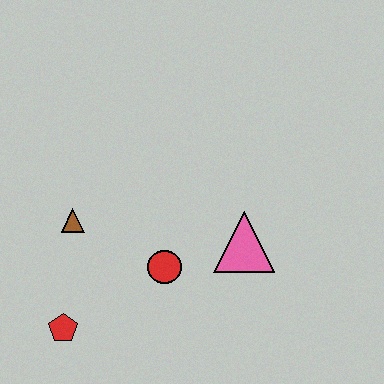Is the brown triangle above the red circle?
Yes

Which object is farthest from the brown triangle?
The pink triangle is farthest from the brown triangle.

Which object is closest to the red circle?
The pink triangle is closest to the red circle.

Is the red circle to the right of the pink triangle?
No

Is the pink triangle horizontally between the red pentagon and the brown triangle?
No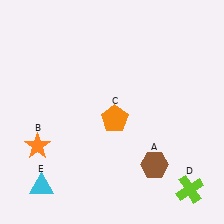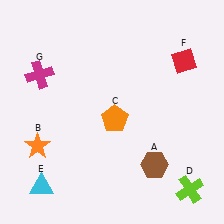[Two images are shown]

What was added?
A red diamond (F), a magenta cross (G) were added in Image 2.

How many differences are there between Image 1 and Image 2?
There are 2 differences between the two images.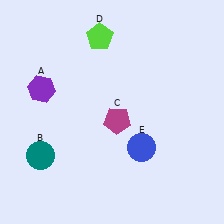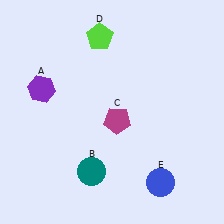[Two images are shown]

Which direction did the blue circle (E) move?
The blue circle (E) moved down.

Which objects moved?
The objects that moved are: the teal circle (B), the blue circle (E).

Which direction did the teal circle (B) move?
The teal circle (B) moved right.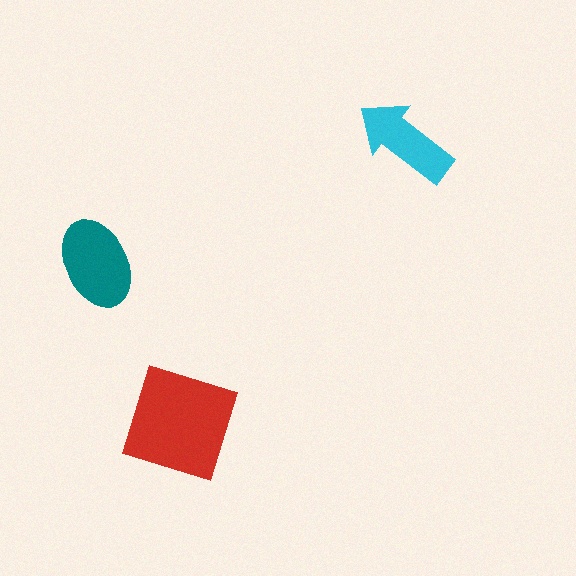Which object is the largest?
The red square.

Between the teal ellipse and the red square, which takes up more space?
The red square.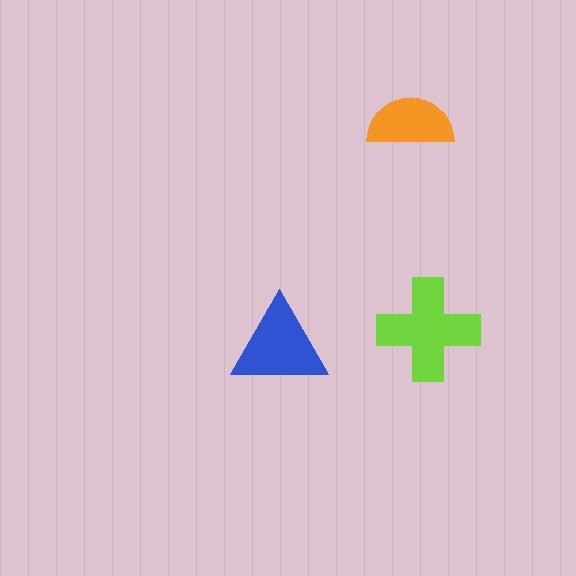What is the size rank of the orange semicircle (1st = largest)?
3rd.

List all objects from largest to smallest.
The lime cross, the blue triangle, the orange semicircle.